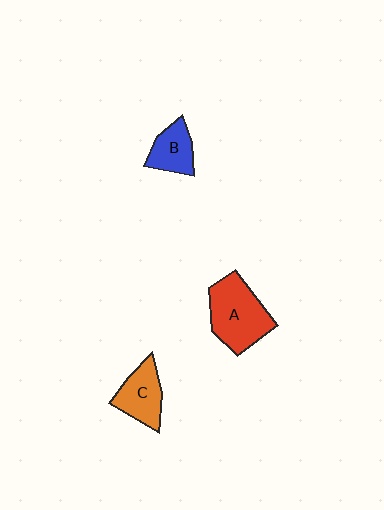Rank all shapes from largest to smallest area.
From largest to smallest: A (red), C (orange), B (blue).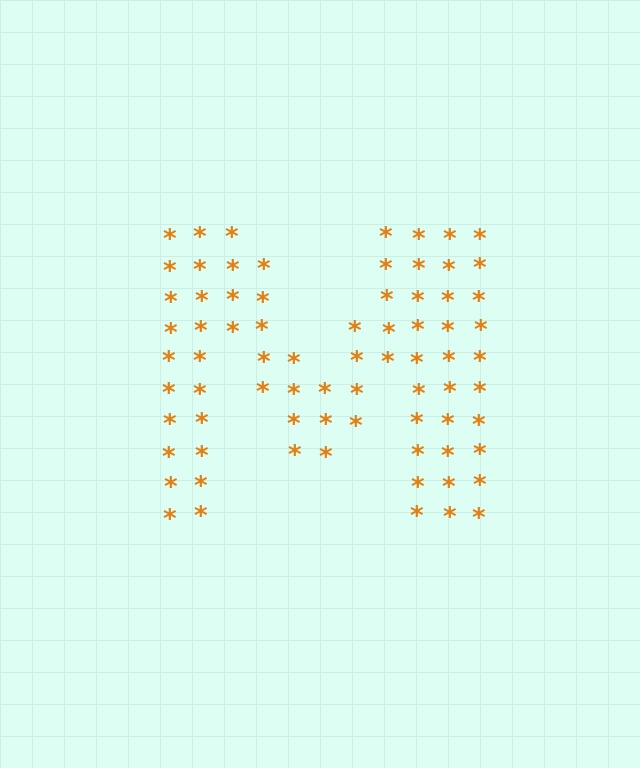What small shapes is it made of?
It is made of small asterisks.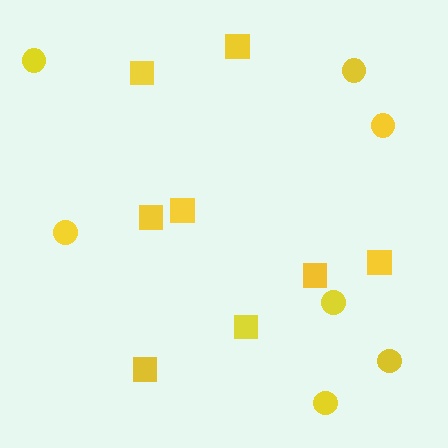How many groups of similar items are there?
There are 2 groups: one group of squares (8) and one group of circles (7).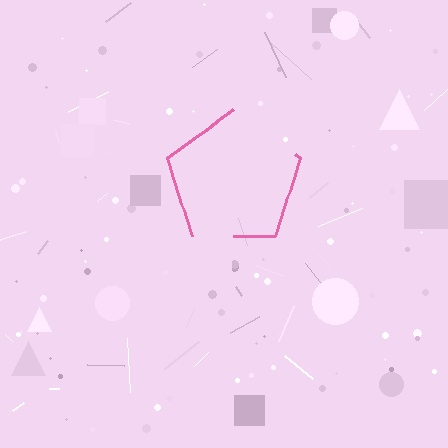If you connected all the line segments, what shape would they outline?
They would outline a pentagon.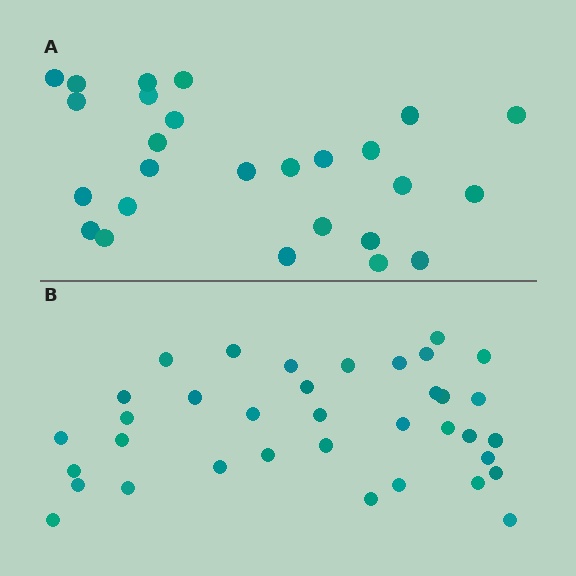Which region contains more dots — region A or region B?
Region B (the bottom region) has more dots.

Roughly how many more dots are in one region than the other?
Region B has roughly 10 or so more dots than region A.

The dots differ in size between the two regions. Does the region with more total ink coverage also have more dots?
No. Region A has more total ink coverage because its dots are larger, but region B actually contains more individual dots. Total area can be misleading — the number of items is what matters here.